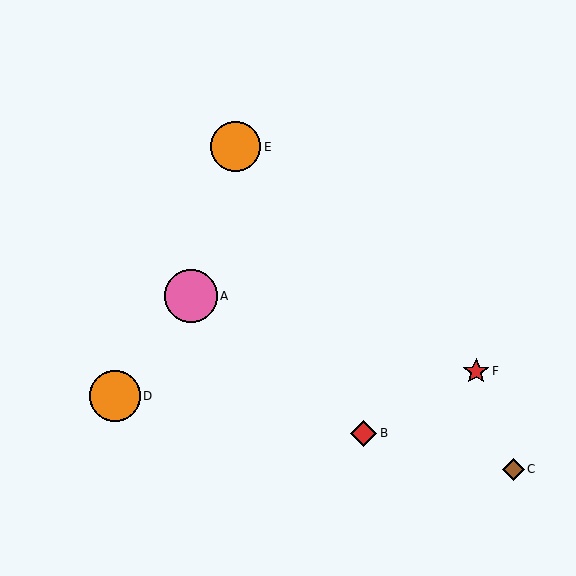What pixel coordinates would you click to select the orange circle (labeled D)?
Click at (115, 396) to select the orange circle D.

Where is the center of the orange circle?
The center of the orange circle is at (236, 147).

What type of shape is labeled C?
Shape C is a brown diamond.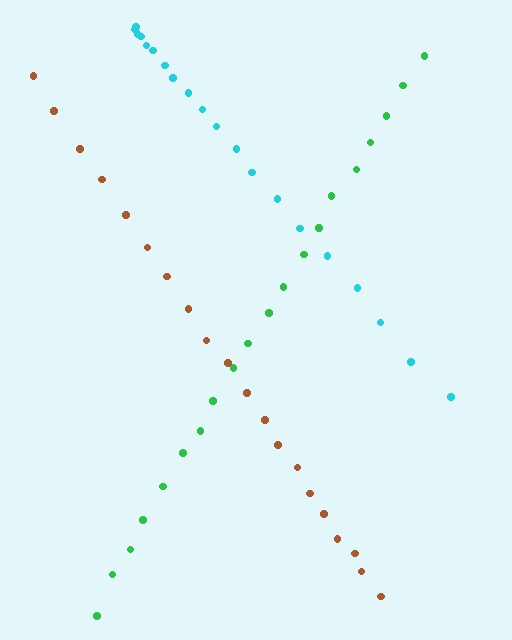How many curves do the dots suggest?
There are 3 distinct paths.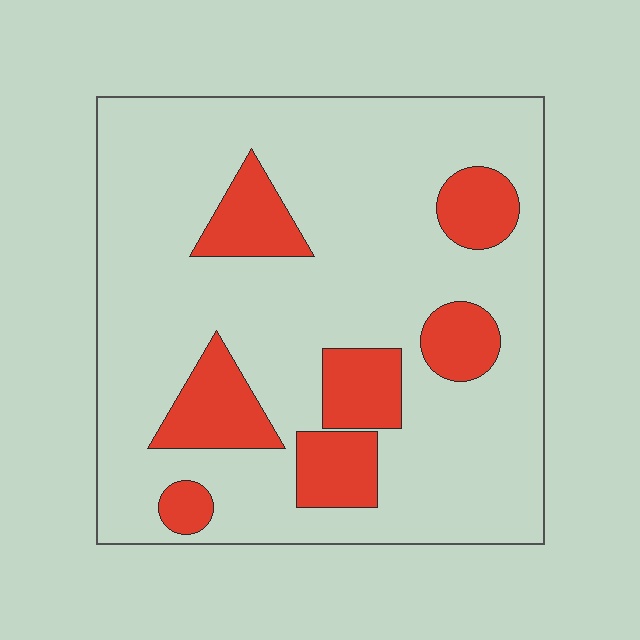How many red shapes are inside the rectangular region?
7.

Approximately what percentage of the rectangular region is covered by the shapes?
Approximately 20%.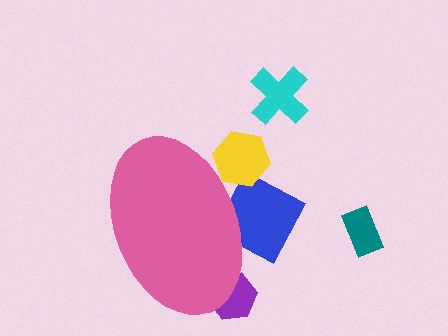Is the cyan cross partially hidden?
No, the cyan cross is fully visible.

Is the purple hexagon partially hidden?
Yes, the purple hexagon is partially hidden behind the pink ellipse.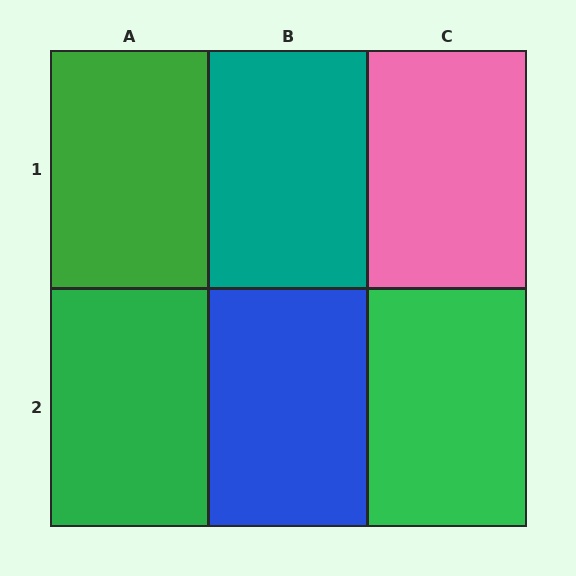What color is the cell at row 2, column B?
Blue.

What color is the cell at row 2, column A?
Green.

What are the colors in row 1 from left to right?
Green, teal, pink.